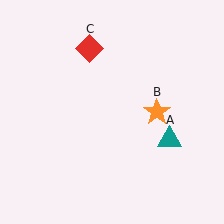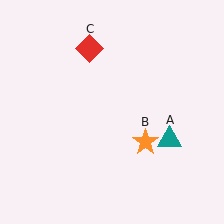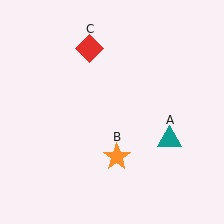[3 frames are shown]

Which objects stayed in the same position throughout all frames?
Teal triangle (object A) and red diamond (object C) remained stationary.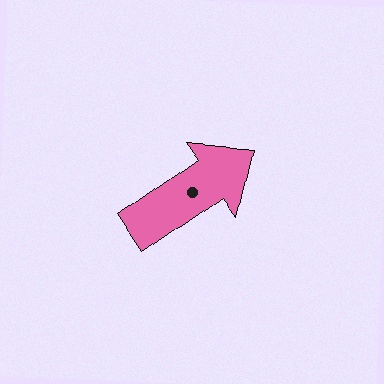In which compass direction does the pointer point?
Northeast.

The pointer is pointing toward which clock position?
Roughly 2 o'clock.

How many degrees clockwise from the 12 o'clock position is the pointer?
Approximately 55 degrees.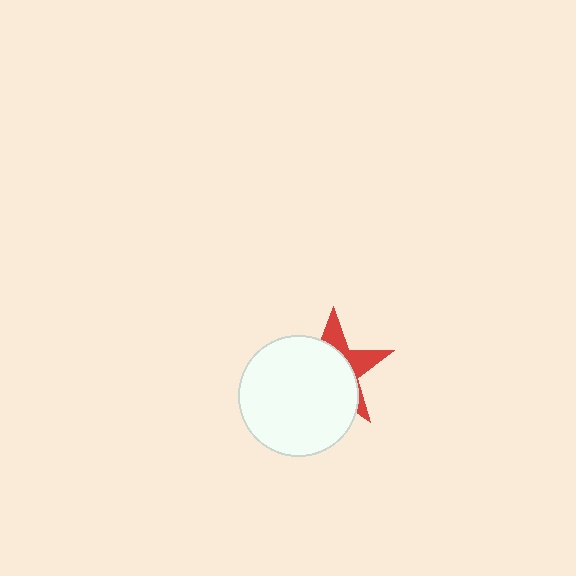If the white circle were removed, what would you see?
You would see the complete red star.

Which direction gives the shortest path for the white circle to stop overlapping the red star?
Moving toward the lower-left gives the shortest separation.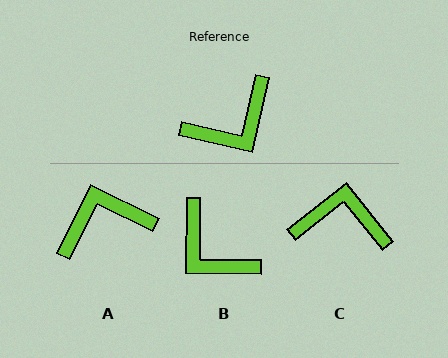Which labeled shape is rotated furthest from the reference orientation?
A, about 166 degrees away.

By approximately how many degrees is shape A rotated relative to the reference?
Approximately 166 degrees counter-clockwise.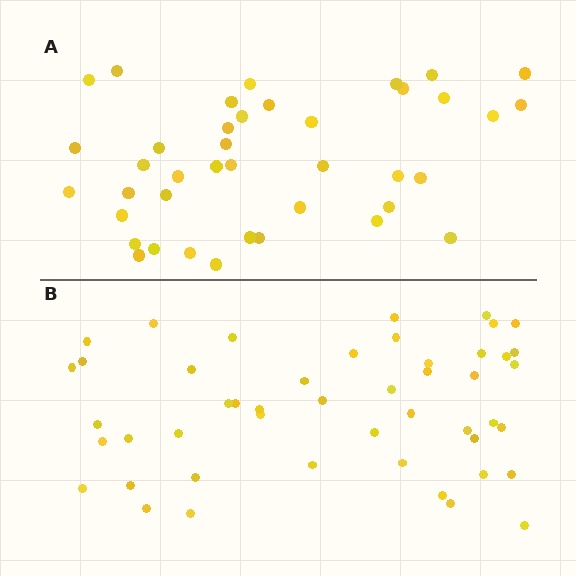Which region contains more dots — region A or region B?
Region B (the bottom region) has more dots.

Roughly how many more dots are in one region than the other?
Region B has roughly 8 or so more dots than region A.